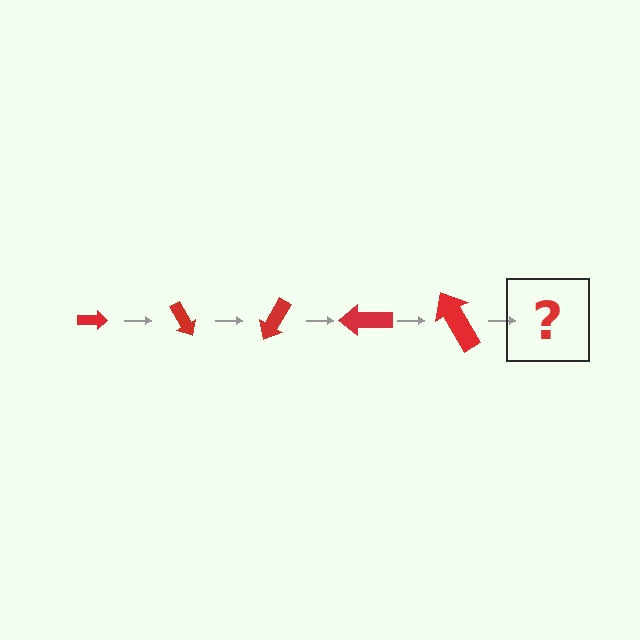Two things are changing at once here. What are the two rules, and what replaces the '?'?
The two rules are that the arrow grows larger each step and it rotates 60 degrees each step. The '?' should be an arrow, larger than the previous one and rotated 300 degrees from the start.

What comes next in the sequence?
The next element should be an arrow, larger than the previous one and rotated 300 degrees from the start.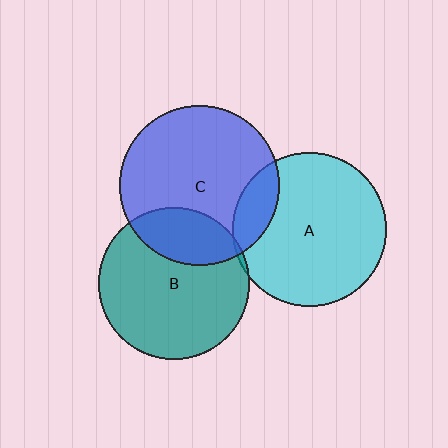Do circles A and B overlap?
Yes.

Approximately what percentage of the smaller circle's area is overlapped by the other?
Approximately 5%.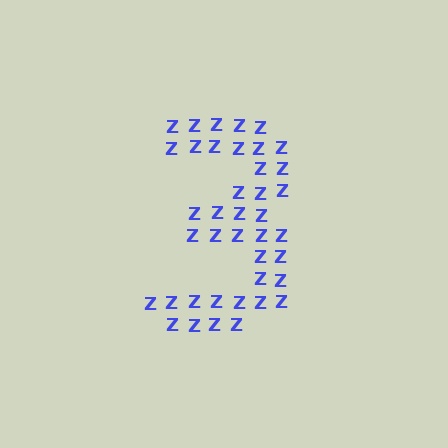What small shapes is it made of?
It is made of small letter Z's.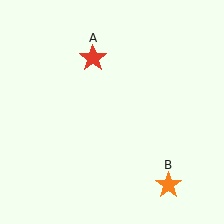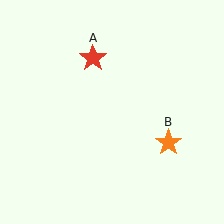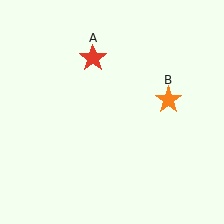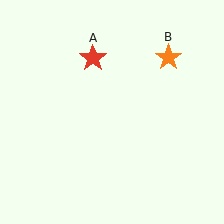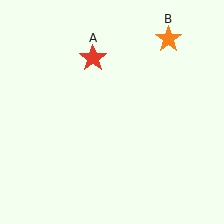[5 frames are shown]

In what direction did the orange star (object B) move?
The orange star (object B) moved up.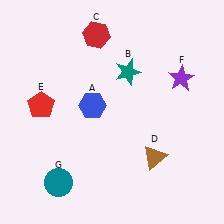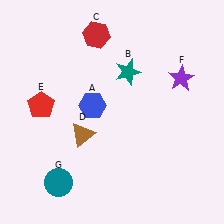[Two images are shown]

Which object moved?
The brown triangle (D) moved left.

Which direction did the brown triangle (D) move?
The brown triangle (D) moved left.